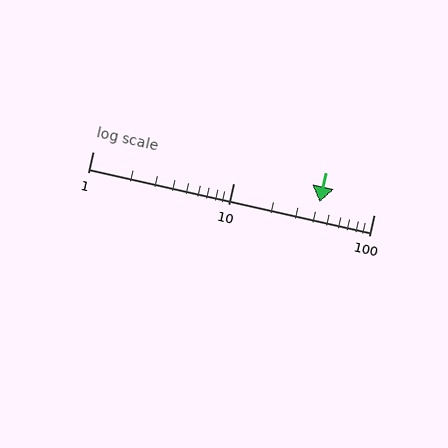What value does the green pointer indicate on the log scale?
The pointer indicates approximately 41.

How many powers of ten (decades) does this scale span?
The scale spans 2 decades, from 1 to 100.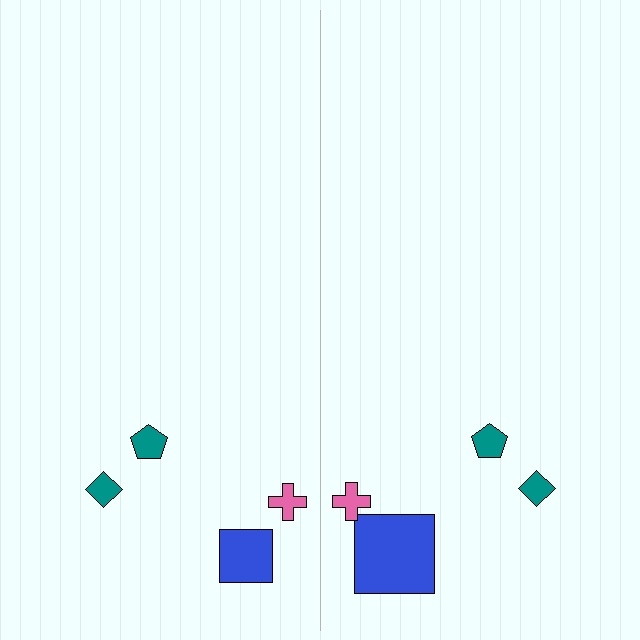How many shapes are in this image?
There are 8 shapes in this image.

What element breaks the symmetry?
The blue square on the right side has a different size than its mirror counterpart.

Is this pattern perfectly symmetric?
No, the pattern is not perfectly symmetric. The blue square on the right side has a different size than its mirror counterpart.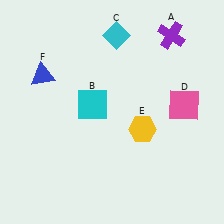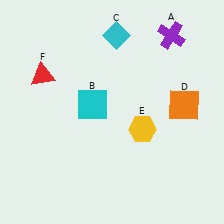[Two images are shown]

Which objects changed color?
D changed from pink to orange. F changed from blue to red.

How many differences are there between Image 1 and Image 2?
There are 2 differences between the two images.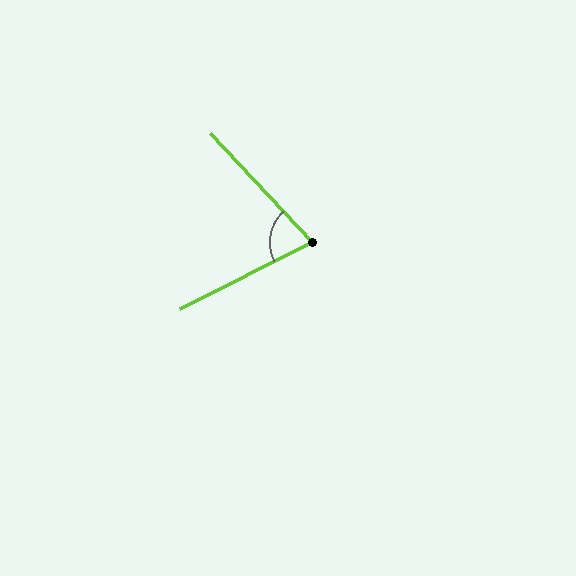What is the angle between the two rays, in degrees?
Approximately 73 degrees.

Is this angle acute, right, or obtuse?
It is acute.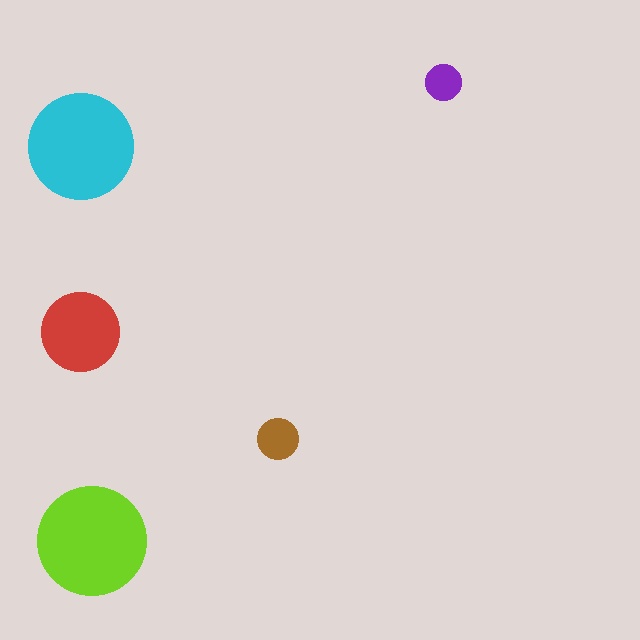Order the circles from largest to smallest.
the lime one, the cyan one, the red one, the brown one, the purple one.